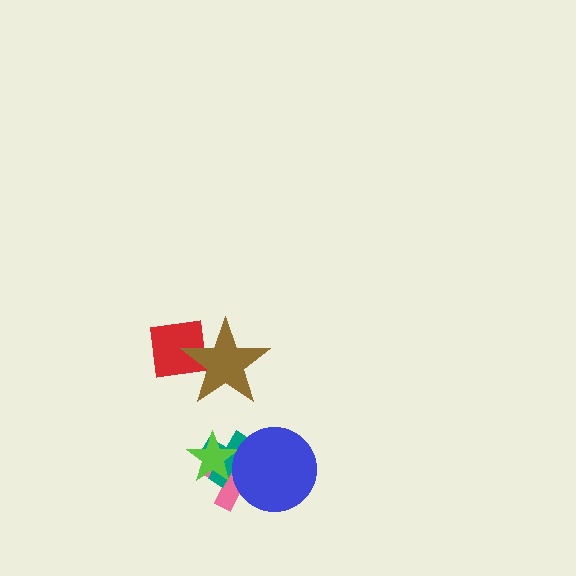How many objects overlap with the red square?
1 object overlaps with the red square.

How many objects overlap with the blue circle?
2 objects overlap with the blue circle.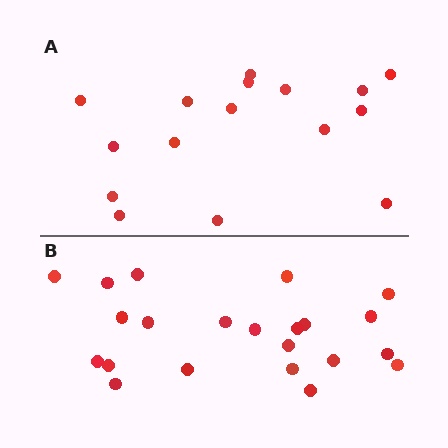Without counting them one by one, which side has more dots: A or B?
Region B (the bottom region) has more dots.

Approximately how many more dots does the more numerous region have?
Region B has about 6 more dots than region A.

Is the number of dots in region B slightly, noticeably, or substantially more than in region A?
Region B has noticeably more, but not dramatically so. The ratio is roughly 1.4 to 1.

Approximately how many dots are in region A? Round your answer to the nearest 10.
About 20 dots. (The exact count is 16, which rounds to 20.)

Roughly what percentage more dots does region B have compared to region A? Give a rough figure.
About 40% more.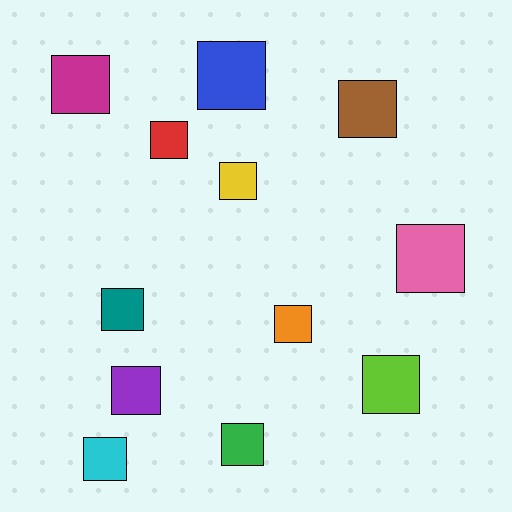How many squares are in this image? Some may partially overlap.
There are 12 squares.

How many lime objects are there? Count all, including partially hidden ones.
There is 1 lime object.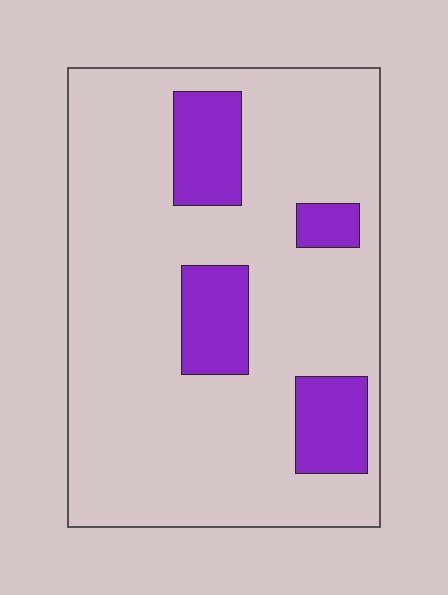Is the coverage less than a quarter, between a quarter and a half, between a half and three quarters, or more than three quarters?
Less than a quarter.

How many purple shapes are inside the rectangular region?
4.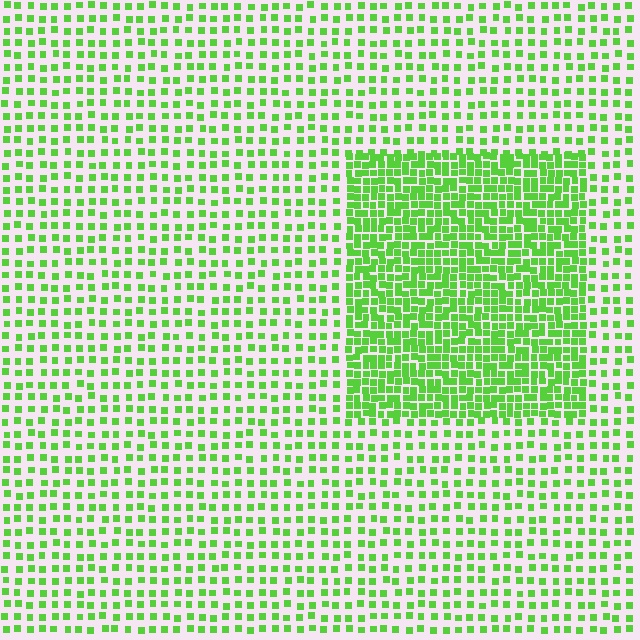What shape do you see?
I see a rectangle.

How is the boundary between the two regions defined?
The boundary is defined by a change in element density (approximately 2.3x ratio). All elements are the same color, size, and shape.